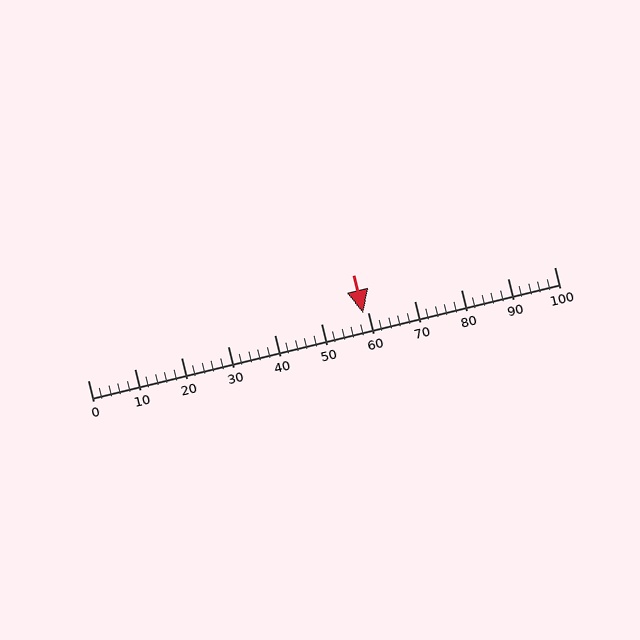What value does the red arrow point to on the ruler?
The red arrow points to approximately 59.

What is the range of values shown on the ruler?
The ruler shows values from 0 to 100.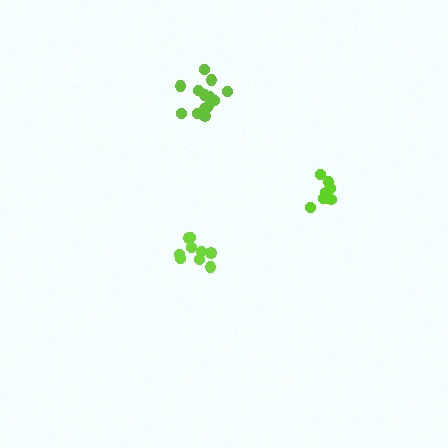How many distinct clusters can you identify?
There are 3 distinct clusters.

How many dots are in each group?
Group 1: 9 dots, Group 2: 8 dots, Group 3: 13 dots (30 total).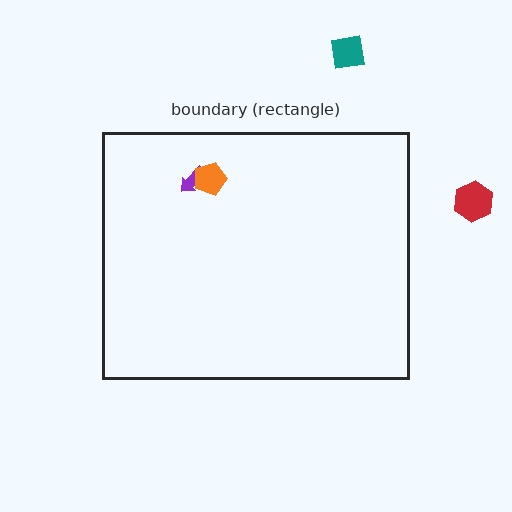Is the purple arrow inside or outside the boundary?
Inside.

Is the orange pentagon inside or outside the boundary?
Inside.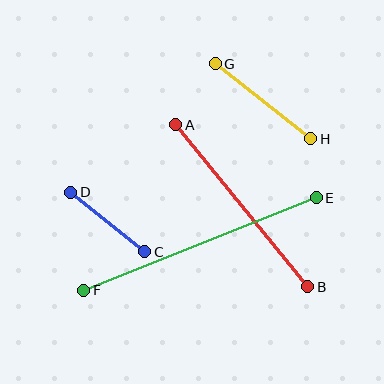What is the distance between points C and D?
The distance is approximately 95 pixels.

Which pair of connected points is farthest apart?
Points E and F are farthest apart.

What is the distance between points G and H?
The distance is approximately 121 pixels.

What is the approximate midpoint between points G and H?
The midpoint is at approximately (263, 101) pixels.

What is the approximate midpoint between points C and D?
The midpoint is at approximately (108, 222) pixels.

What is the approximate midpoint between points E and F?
The midpoint is at approximately (200, 244) pixels.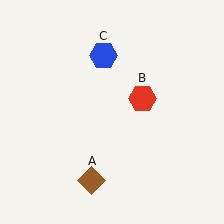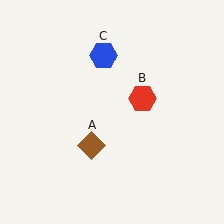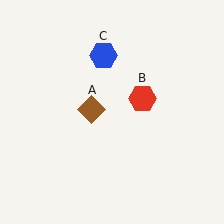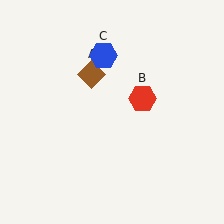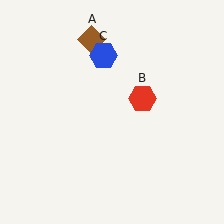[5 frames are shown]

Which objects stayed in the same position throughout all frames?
Red hexagon (object B) and blue hexagon (object C) remained stationary.